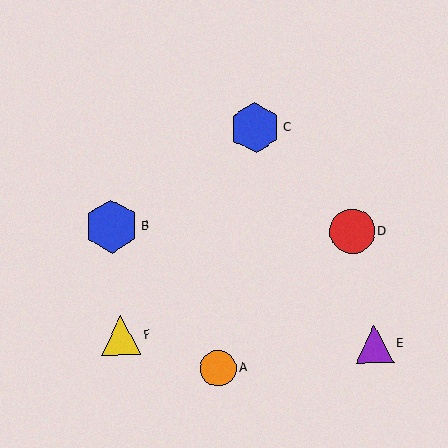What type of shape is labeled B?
Shape B is a blue hexagon.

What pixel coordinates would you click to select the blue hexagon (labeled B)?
Click at (112, 226) to select the blue hexagon B.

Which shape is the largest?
The blue hexagon (labeled B) is the largest.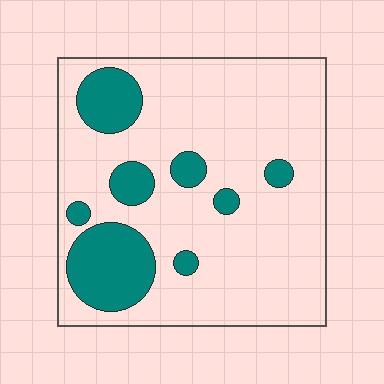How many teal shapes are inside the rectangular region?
8.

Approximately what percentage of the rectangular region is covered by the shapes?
Approximately 20%.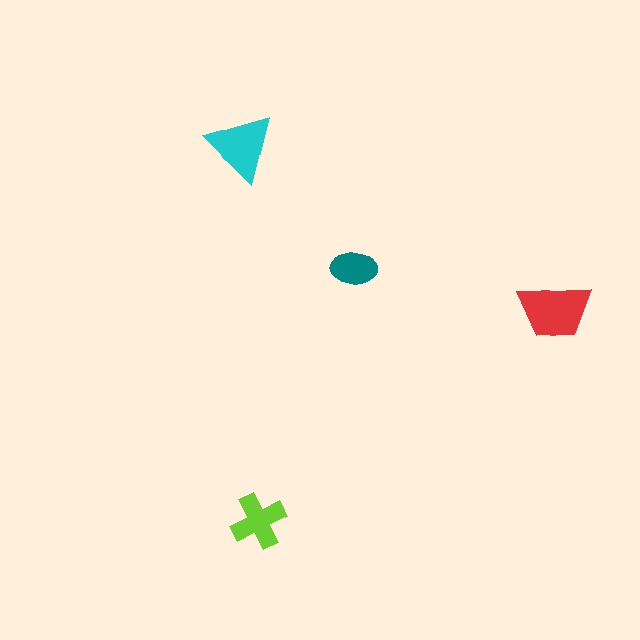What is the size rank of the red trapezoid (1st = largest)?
1st.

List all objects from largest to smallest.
The red trapezoid, the cyan triangle, the lime cross, the teal ellipse.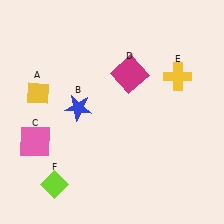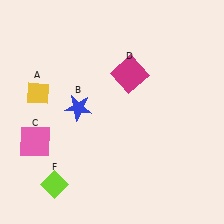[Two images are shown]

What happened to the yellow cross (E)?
The yellow cross (E) was removed in Image 2. It was in the top-right area of Image 1.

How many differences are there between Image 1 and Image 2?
There is 1 difference between the two images.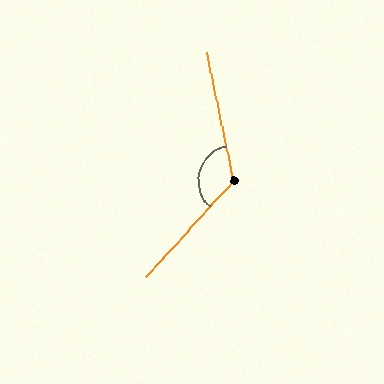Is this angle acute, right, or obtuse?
It is obtuse.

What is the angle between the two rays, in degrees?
Approximately 126 degrees.